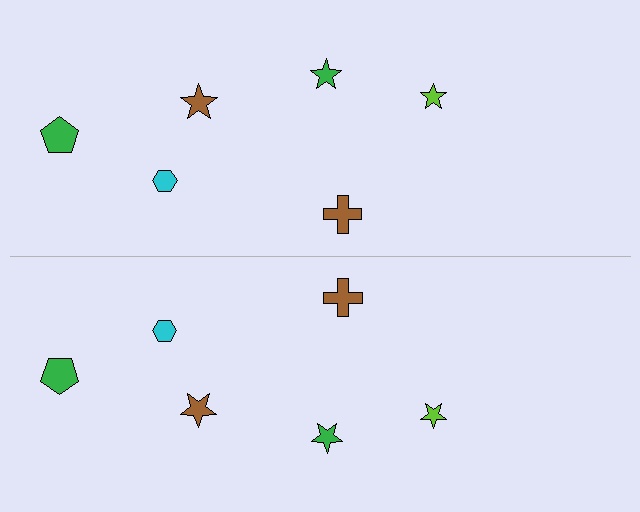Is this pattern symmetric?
Yes, this pattern has bilateral (reflection) symmetry.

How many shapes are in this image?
There are 12 shapes in this image.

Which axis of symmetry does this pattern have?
The pattern has a horizontal axis of symmetry running through the center of the image.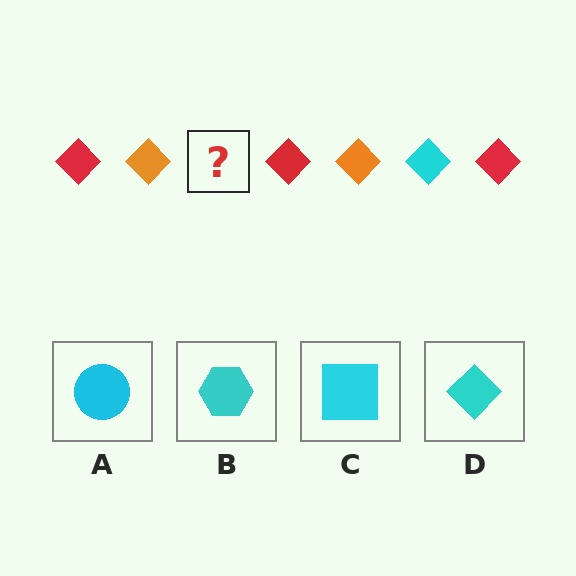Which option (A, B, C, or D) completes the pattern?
D.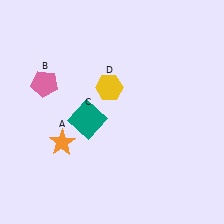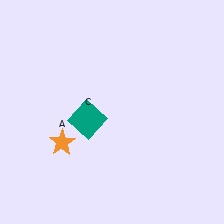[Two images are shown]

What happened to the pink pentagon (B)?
The pink pentagon (B) was removed in Image 2. It was in the top-left area of Image 1.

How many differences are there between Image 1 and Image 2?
There are 2 differences between the two images.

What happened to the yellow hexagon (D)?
The yellow hexagon (D) was removed in Image 2. It was in the top-left area of Image 1.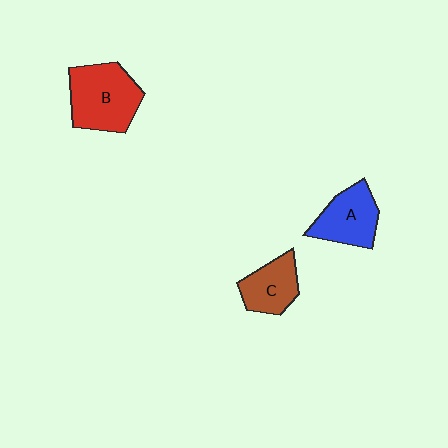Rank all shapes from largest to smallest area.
From largest to smallest: B (red), A (blue), C (brown).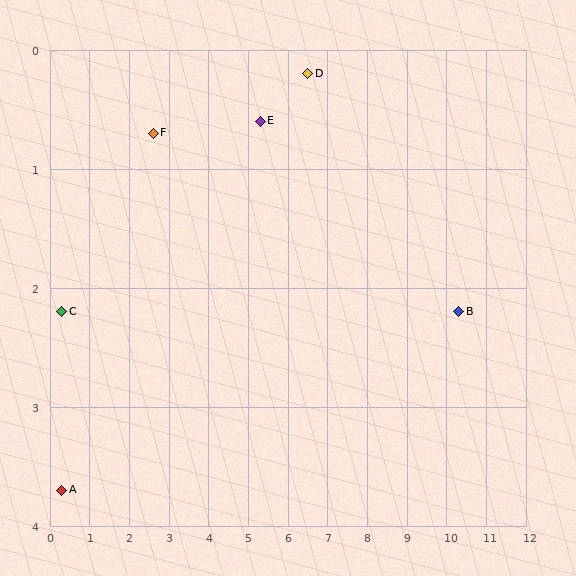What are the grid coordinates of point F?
Point F is at approximately (2.6, 0.7).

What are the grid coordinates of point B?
Point B is at approximately (10.3, 2.2).